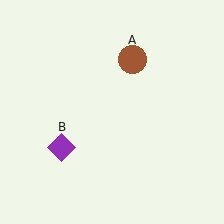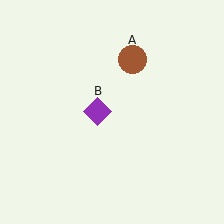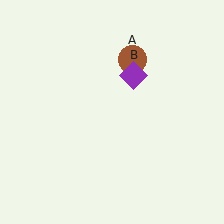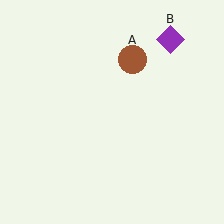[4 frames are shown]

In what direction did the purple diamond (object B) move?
The purple diamond (object B) moved up and to the right.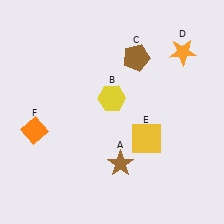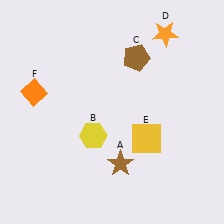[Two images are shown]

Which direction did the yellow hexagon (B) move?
The yellow hexagon (B) moved down.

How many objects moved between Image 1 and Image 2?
3 objects moved between the two images.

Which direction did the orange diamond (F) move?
The orange diamond (F) moved up.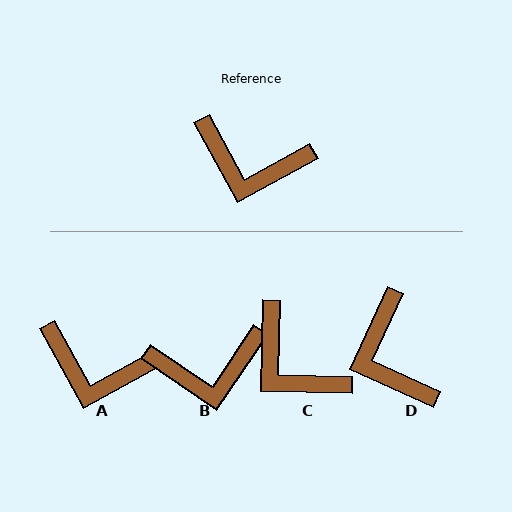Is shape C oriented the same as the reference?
No, it is off by about 30 degrees.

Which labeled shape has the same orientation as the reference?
A.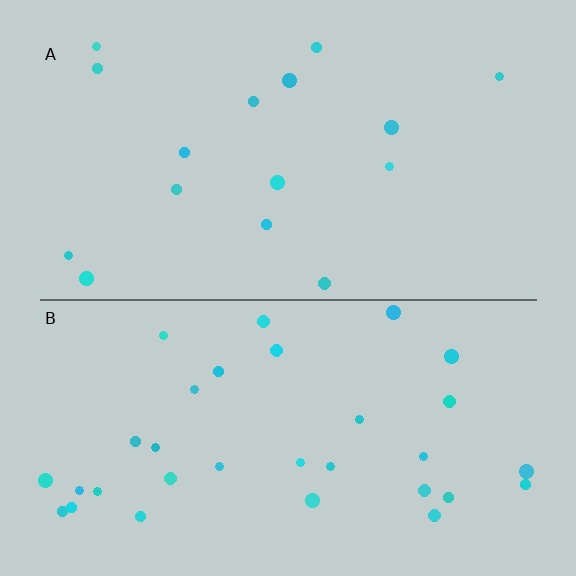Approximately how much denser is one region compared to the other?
Approximately 2.0× — region B over region A.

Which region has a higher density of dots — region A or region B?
B (the bottom).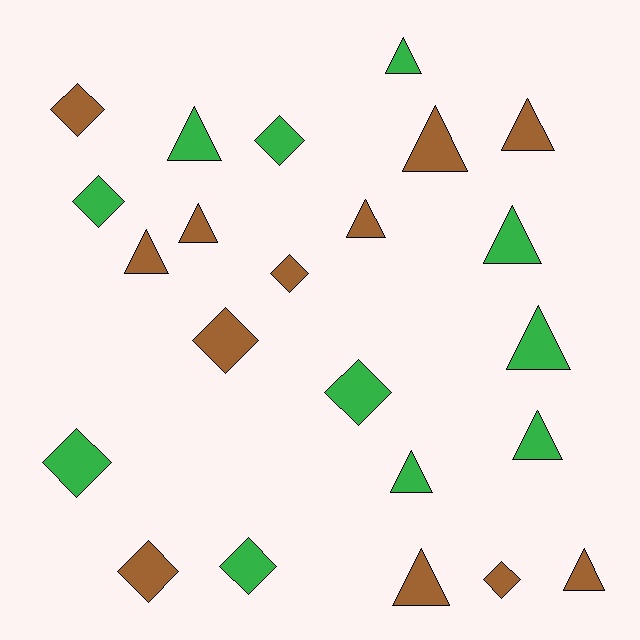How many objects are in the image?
There are 23 objects.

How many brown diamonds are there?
There are 5 brown diamonds.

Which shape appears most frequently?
Triangle, with 13 objects.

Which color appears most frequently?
Brown, with 12 objects.